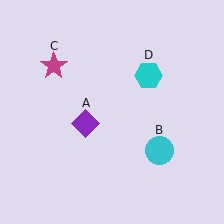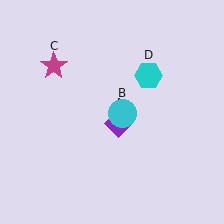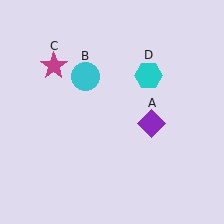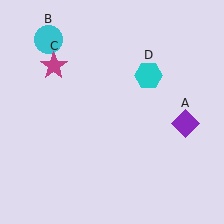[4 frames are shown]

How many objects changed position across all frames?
2 objects changed position: purple diamond (object A), cyan circle (object B).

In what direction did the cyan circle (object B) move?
The cyan circle (object B) moved up and to the left.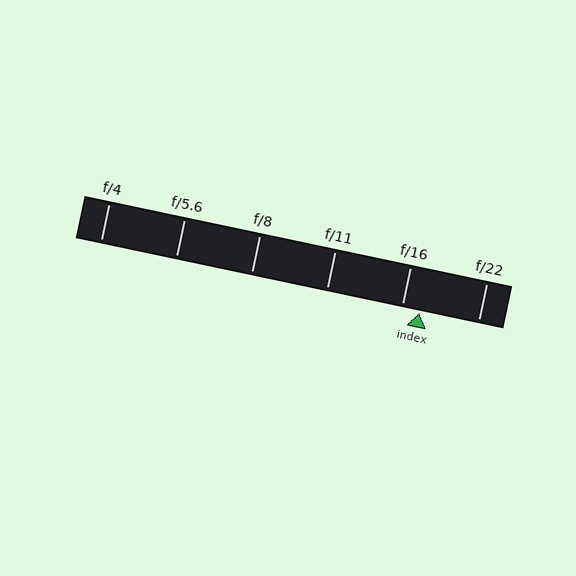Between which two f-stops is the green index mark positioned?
The index mark is between f/16 and f/22.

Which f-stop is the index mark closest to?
The index mark is closest to f/16.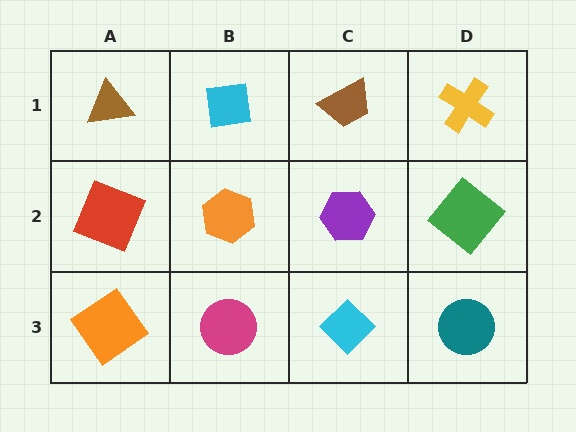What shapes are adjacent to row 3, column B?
An orange hexagon (row 2, column B), an orange diamond (row 3, column A), a cyan diamond (row 3, column C).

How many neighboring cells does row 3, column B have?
3.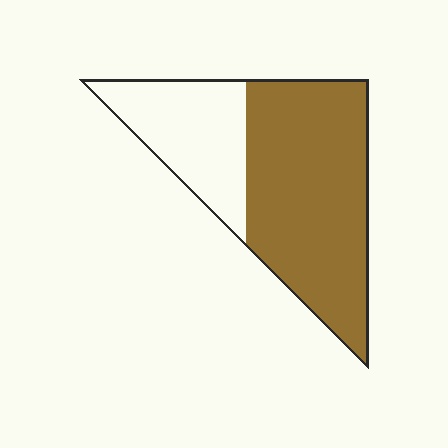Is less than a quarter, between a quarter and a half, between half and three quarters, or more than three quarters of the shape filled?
Between half and three quarters.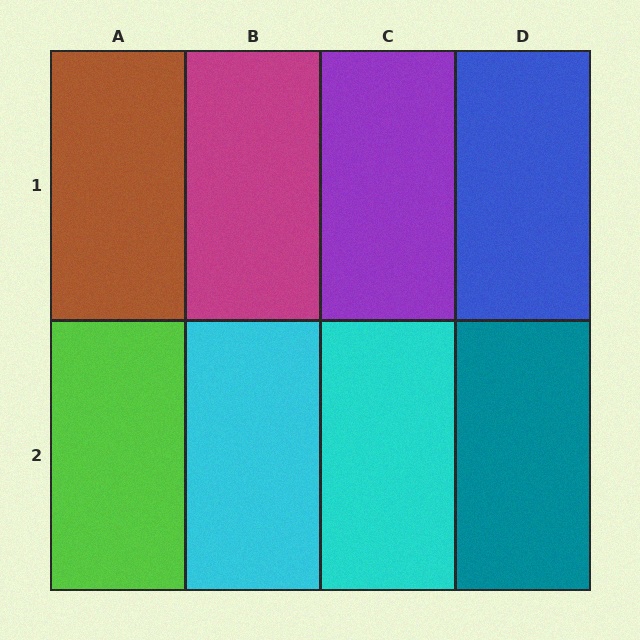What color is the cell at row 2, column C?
Cyan.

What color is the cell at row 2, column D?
Teal.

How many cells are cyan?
2 cells are cyan.